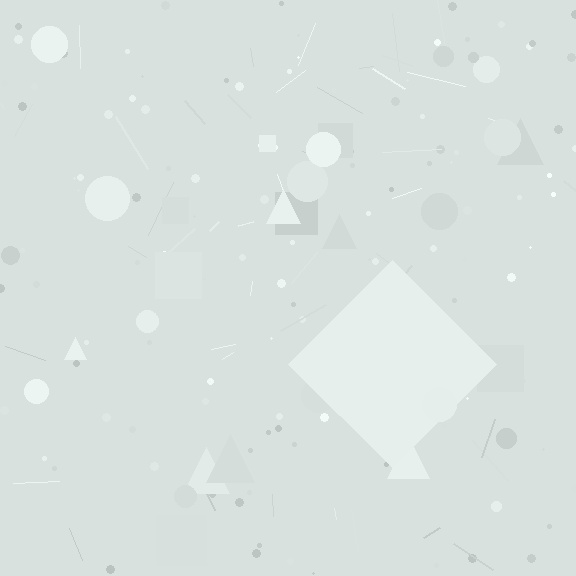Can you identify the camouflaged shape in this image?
The camouflaged shape is a diamond.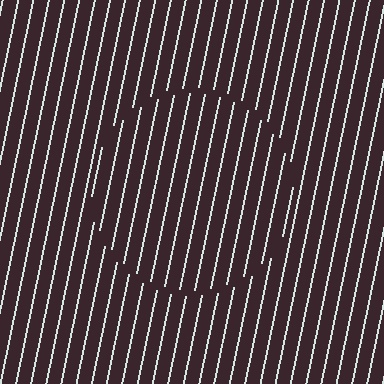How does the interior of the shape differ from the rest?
The interior of the shape contains the same grating, shifted by half a period — the contour is defined by the phase discontinuity where line-ends from the inner and outer gratings abut.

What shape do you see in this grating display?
An illusory circle. The interior of the shape contains the same grating, shifted by half a period — the contour is defined by the phase discontinuity where line-ends from the inner and outer gratings abut.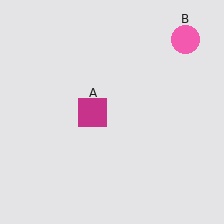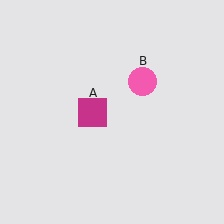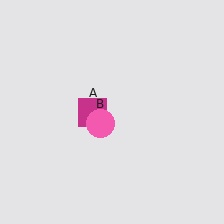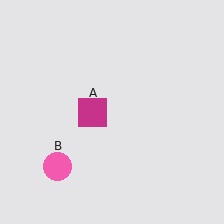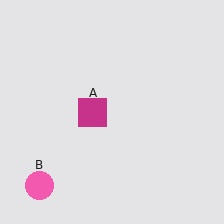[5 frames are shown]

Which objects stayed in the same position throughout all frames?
Magenta square (object A) remained stationary.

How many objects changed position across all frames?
1 object changed position: pink circle (object B).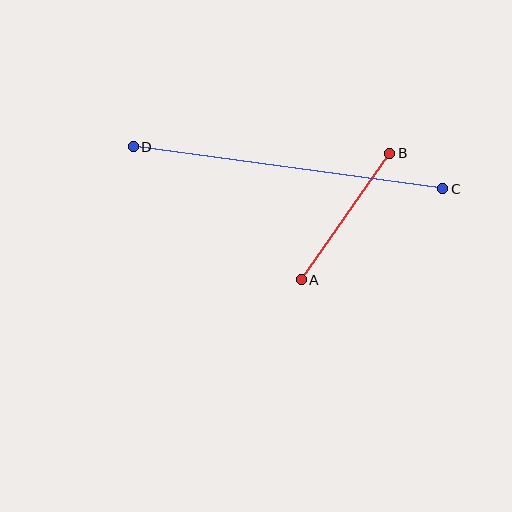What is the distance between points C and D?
The distance is approximately 312 pixels.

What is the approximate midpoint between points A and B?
The midpoint is at approximately (346, 217) pixels.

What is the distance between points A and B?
The distance is approximately 155 pixels.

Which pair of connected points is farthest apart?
Points C and D are farthest apart.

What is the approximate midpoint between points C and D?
The midpoint is at approximately (288, 168) pixels.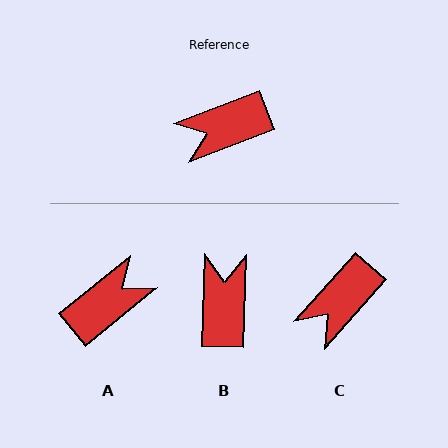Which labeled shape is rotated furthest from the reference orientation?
A, about 162 degrees away.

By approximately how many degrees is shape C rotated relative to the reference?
Approximately 27 degrees counter-clockwise.